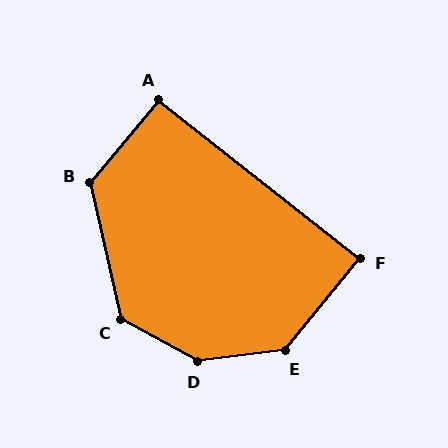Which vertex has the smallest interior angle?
F, at approximately 89 degrees.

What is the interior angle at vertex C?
Approximately 132 degrees (obtuse).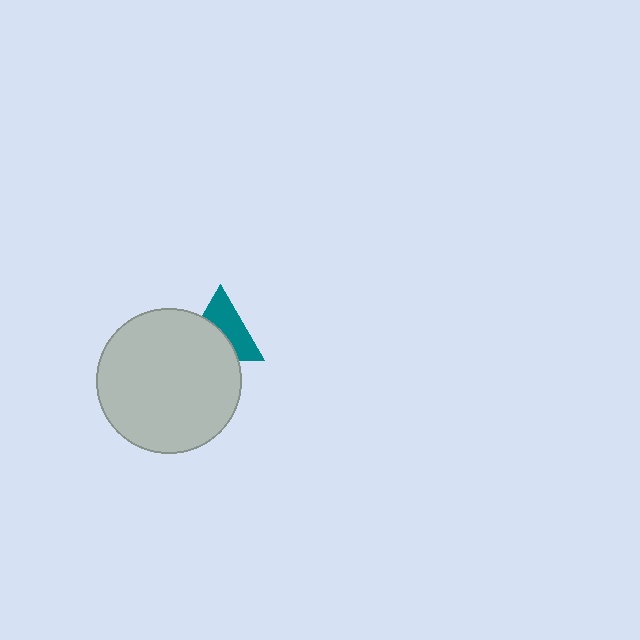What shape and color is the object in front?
The object in front is a light gray circle.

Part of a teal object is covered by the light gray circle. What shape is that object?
It is a triangle.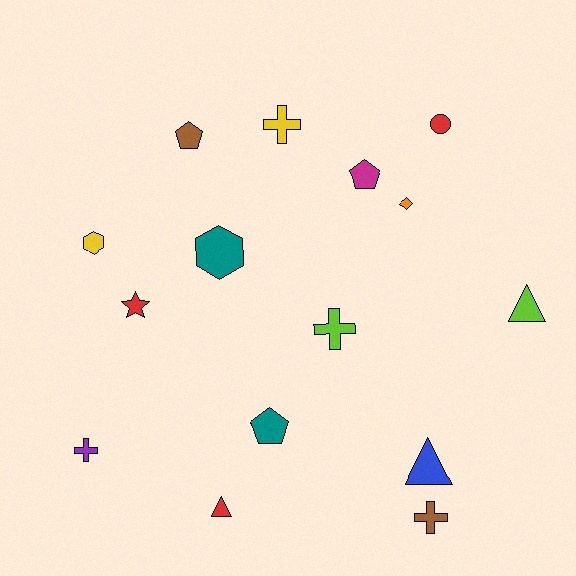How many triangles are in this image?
There are 3 triangles.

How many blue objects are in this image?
There is 1 blue object.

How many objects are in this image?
There are 15 objects.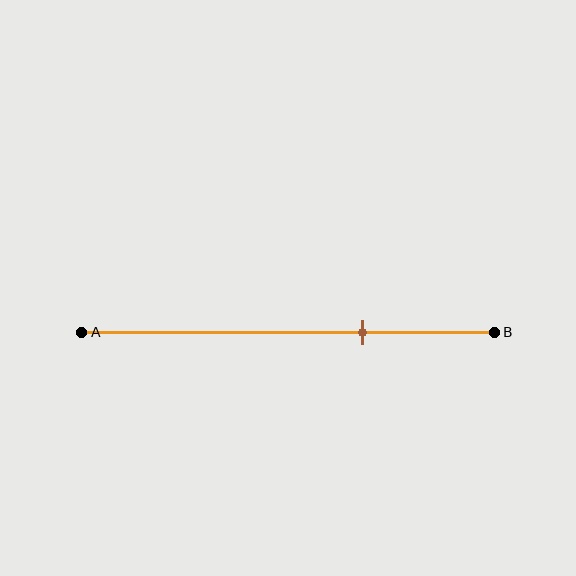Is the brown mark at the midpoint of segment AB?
No, the mark is at about 70% from A, not at the 50% midpoint.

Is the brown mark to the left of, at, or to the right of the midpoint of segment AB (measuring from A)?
The brown mark is to the right of the midpoint of segment AB.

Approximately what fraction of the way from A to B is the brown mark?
The brown mark is approximately 70% of the way from A to B.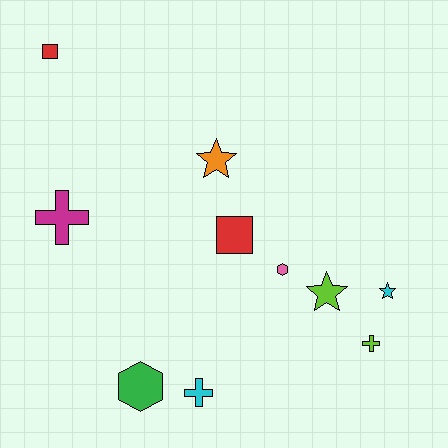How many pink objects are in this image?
There is 1 pink object.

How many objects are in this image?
There are 10 objects.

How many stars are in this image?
There are 3 stars.